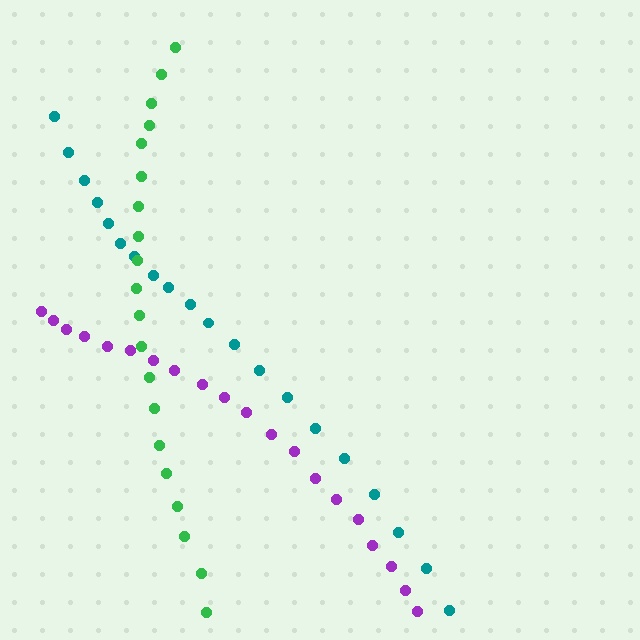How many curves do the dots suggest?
There are 3 distinct paths.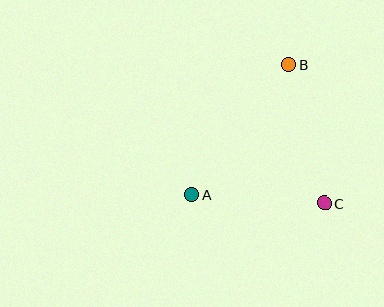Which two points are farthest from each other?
Points A and B are farthest from each other.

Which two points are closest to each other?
Points A and C are closest to each other.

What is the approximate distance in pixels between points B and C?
The distance between B and C is approximately 143 pixels.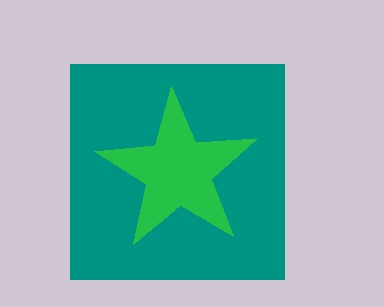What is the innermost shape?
The green star.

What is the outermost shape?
The teal square.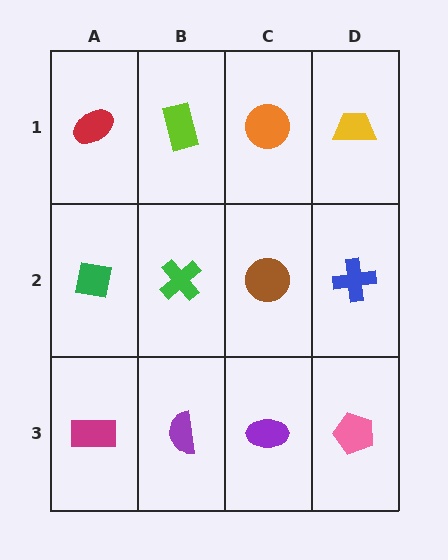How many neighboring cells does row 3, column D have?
2.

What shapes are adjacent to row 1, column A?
A green square (row 2, column A), a lime rectangle (row 1, column B).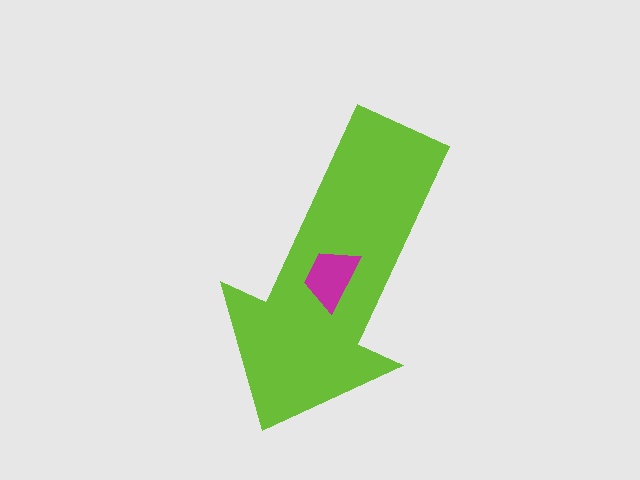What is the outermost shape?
The lime arrow.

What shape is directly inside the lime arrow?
The magenta trapezoid.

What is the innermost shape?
The magenta trapezoid.